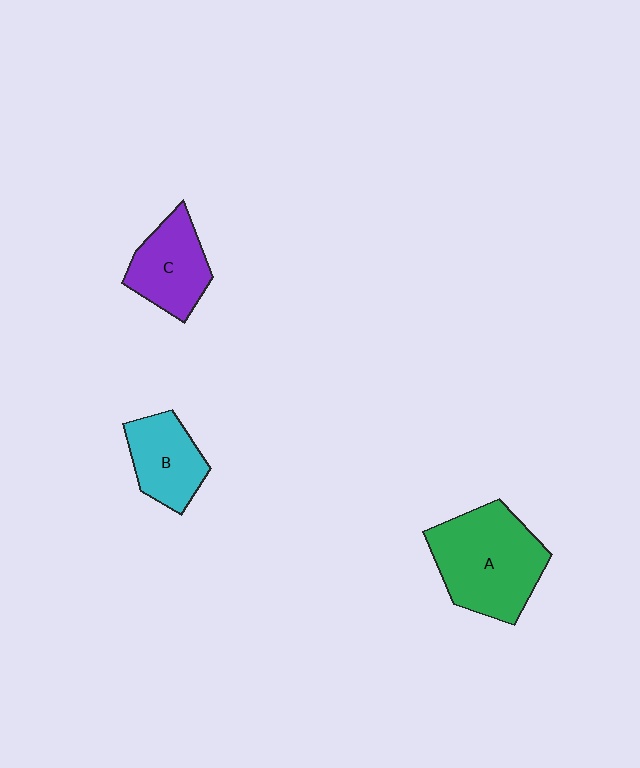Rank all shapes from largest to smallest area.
From largest to smallest: A (green), C (purple), B (cyan).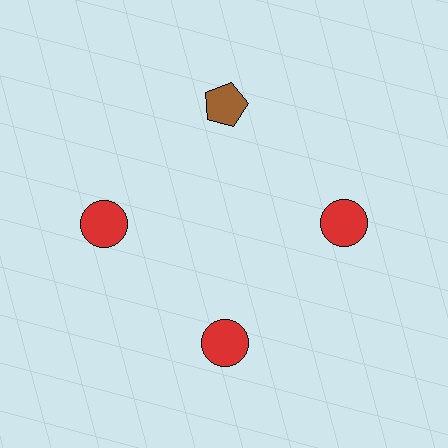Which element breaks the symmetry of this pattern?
The brown pentagon at roughly the 12 o'clock position breaks the symmetry. All other shapes are red circles.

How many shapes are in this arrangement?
There are 4 shapes arranged in a ring pattern.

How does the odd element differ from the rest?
It differs in both color (brown instead of red) and shape (pentagon instead of circle).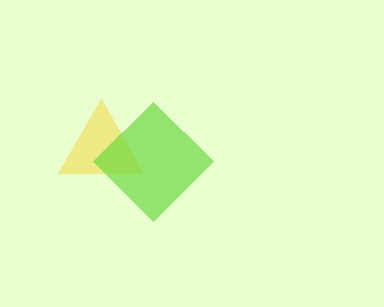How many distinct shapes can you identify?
There are 2 distinct shapes: a yellow triangle, a lime diamond.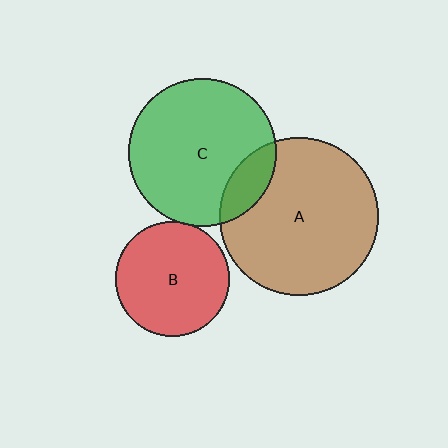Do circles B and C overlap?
Yes.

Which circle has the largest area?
Circle A (brown).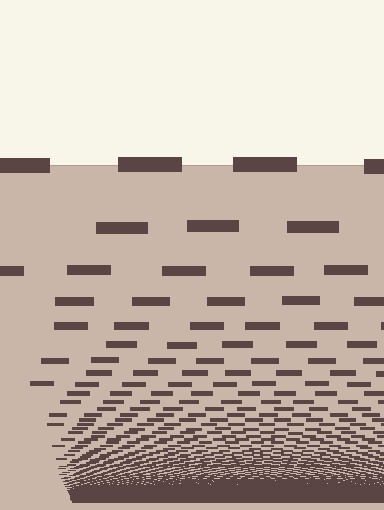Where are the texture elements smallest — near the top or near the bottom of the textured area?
Near the bottom.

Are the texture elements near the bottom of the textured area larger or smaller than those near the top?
Smaller. The gradient is inverted — elements near the bottom are smaller and denser.